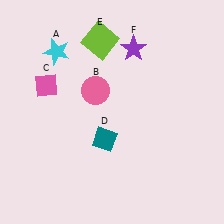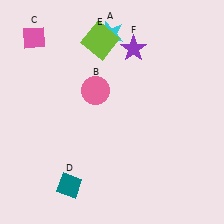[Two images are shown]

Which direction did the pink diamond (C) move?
The pink diamond (C) moved up.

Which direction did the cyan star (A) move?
The cyan star (A) moved right.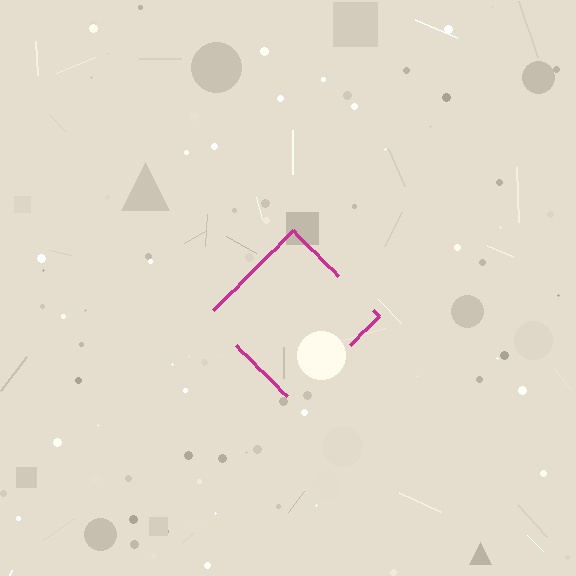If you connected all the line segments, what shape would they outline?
They would outline a diamond.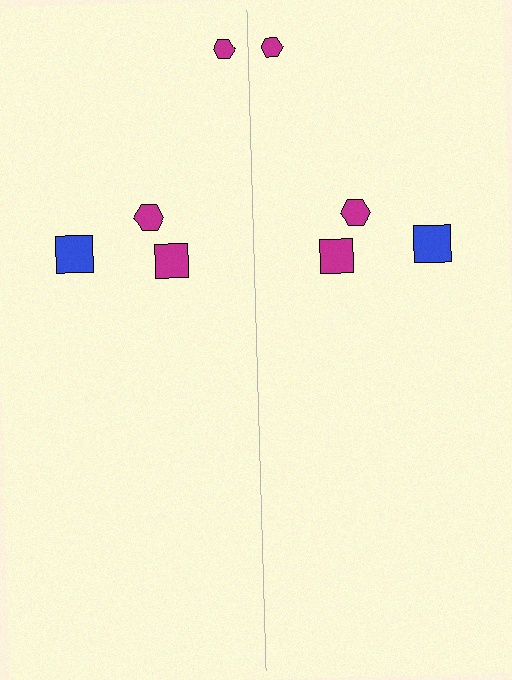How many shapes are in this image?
There are 8 shapes in this image.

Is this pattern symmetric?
Yes, this pattern has bilateral (reflection) symmetry.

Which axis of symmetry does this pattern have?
The pattern has a vertical axis of symmetry running through the center of the image.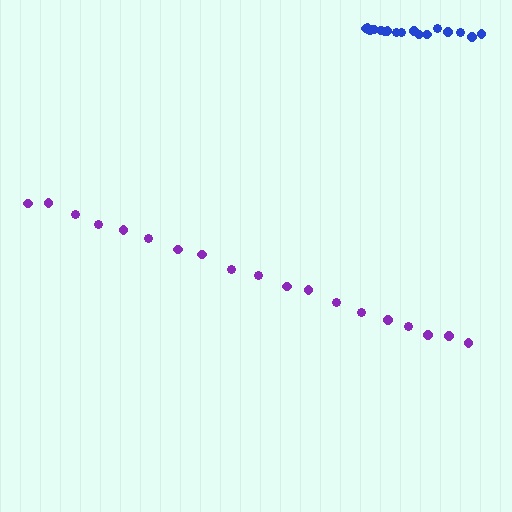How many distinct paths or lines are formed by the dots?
There are 2 distinct paths.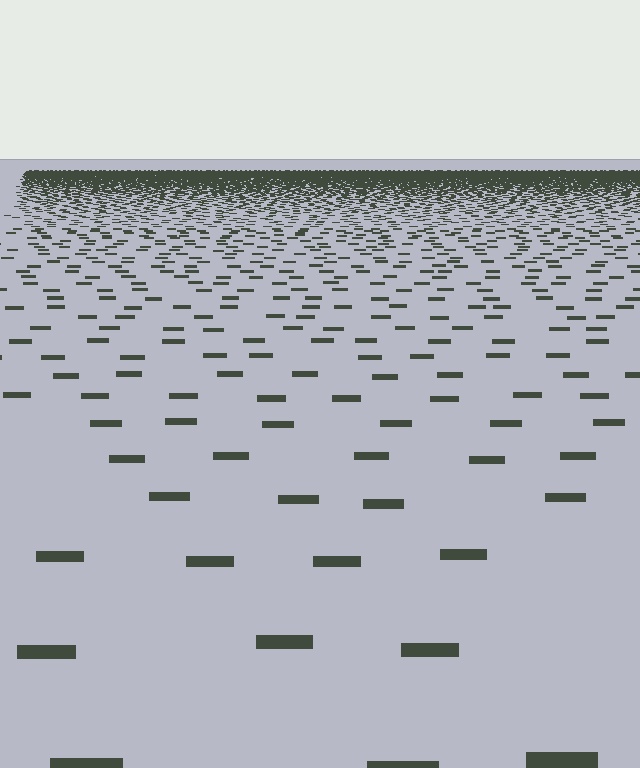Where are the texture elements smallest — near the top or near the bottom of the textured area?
Near the top.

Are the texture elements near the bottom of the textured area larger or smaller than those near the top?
Larger. Near the bottom, elements are closer to the viewer and appear at a bigger on-screen size.